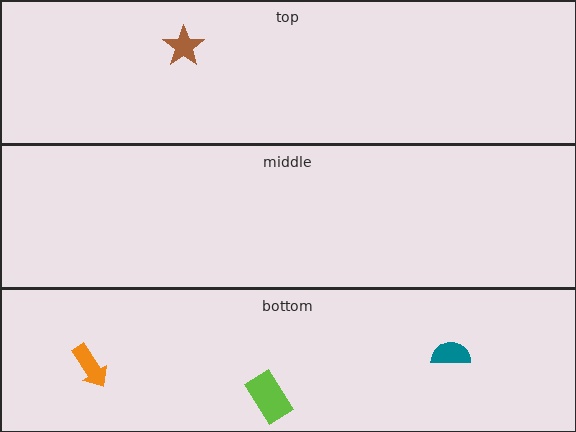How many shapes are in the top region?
1.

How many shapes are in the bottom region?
3.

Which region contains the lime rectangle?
The bottom region.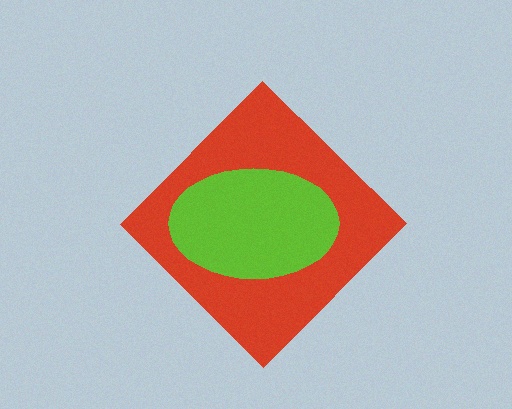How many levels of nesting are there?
2.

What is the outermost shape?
The red diamond.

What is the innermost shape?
The lime ellipse.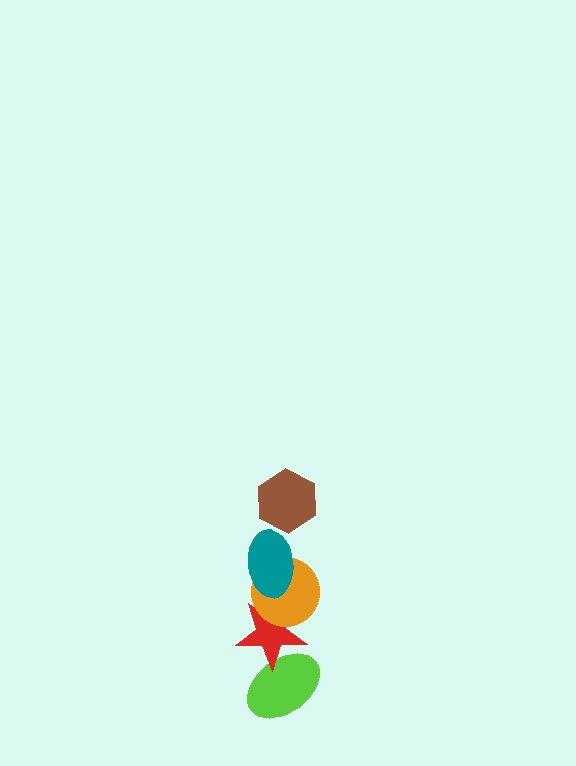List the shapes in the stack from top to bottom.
From top to bottom: the brown hexagon, the teal ellipse, the orange circle, the red star, the lime ellipse.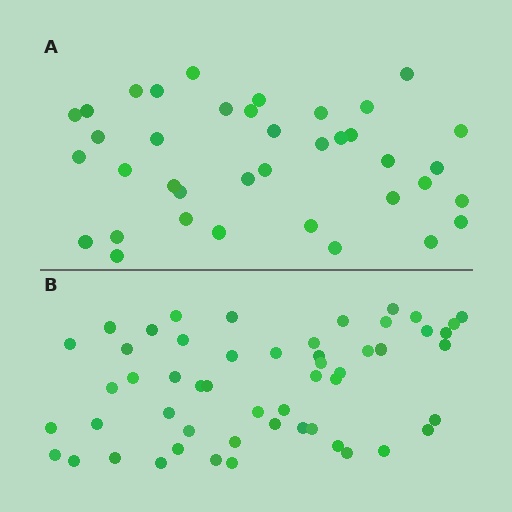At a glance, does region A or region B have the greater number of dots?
Region B (the bottom region) has more dots.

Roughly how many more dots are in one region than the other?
Region B has approximately 15 more dots than region A.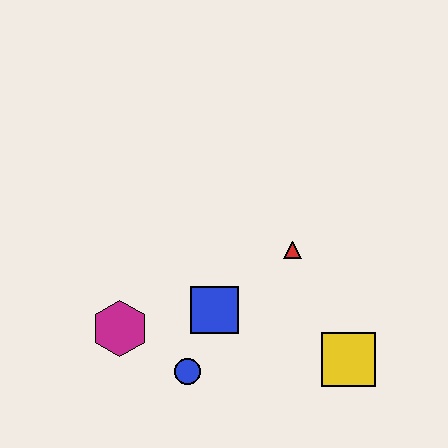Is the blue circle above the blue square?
No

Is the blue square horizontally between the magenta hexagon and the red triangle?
Yes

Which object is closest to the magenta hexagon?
The blue circle is closest to the magenta hexagon.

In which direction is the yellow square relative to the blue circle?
The yellow square is to the right of the blue circle.